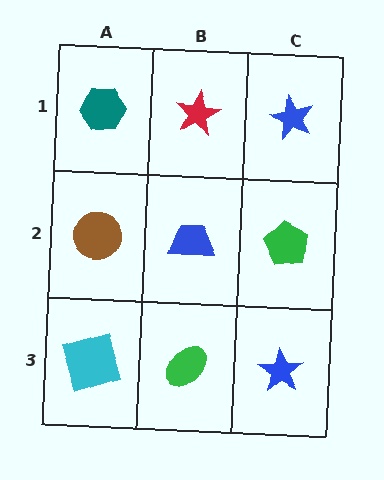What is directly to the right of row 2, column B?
A green pentagon.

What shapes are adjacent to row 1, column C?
A green pentagon (row 2, column C), a red star (row 1, column B).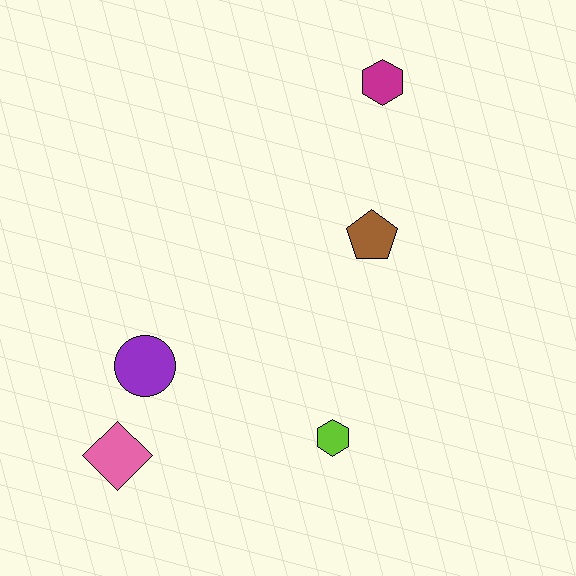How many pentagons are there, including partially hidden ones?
There is 1 pentagon.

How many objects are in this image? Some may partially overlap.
There are 5 objects.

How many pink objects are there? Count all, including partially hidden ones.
There is 1 pink object.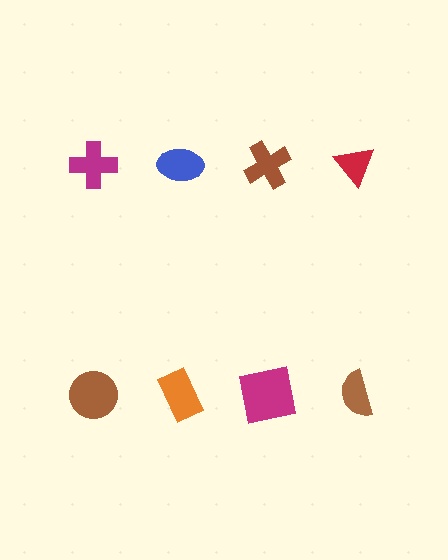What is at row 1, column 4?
A red triangle.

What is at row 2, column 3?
A magenta square.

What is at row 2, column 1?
A brown circle.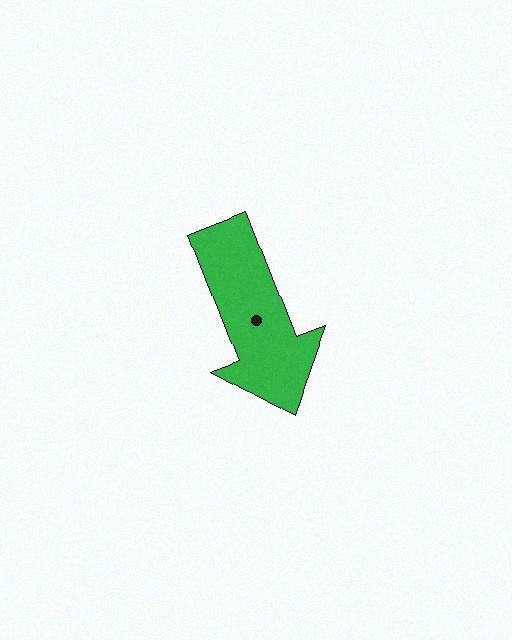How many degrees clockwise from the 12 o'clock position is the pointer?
Approximately 159 degrees.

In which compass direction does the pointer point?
South.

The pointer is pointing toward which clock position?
Roughly 5 o'clock.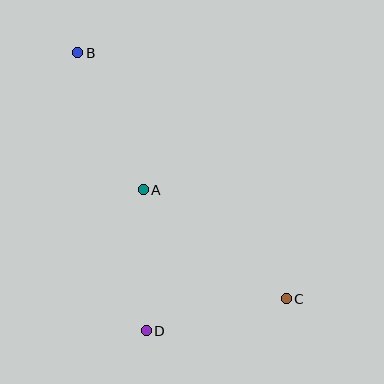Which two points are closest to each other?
Points A and D are closest to each other.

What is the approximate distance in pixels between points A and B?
The distance between A and B is approximately 152 pixels.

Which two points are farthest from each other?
Points B and C are farthest from each other.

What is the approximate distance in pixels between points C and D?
The distance between C and D is approximately 144 pixels.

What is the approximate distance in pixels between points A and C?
The distance between A and C is approximately 180 pixels.